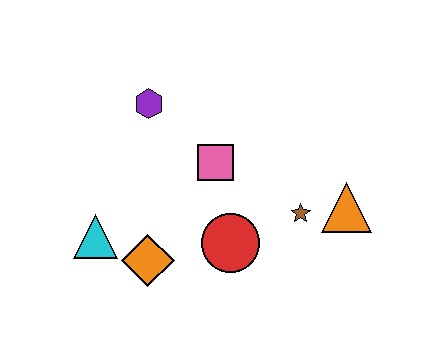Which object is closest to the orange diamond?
The cyan triangle is closest to the orange diamond.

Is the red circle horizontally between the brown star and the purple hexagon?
Yes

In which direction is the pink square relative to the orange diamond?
The pink square is above the orange diamond.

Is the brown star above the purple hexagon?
No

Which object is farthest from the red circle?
The purple hexagon is farthest from the red circle.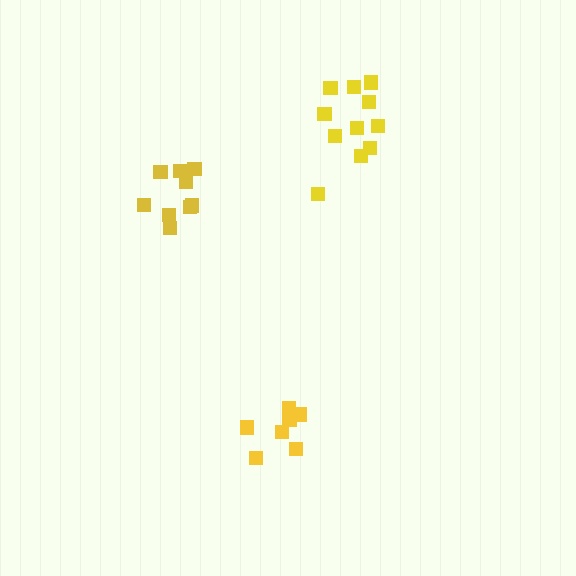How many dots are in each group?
Group 1: 11 dots, Group 2: 9 dots, Group 3: 8 dots (28 total).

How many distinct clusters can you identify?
There are 3 distinct clusters.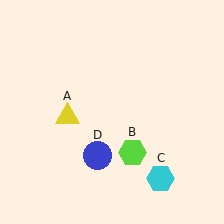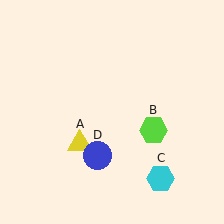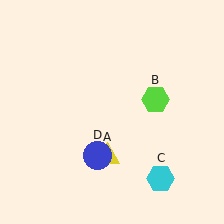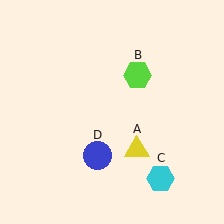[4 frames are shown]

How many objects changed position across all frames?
2 objects changed position: yellow triangle (object A), lime hexagon (object B).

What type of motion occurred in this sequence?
The yellow triangle (object A), lime hexagon (object B) rotated counterclockwise around the center of the scene.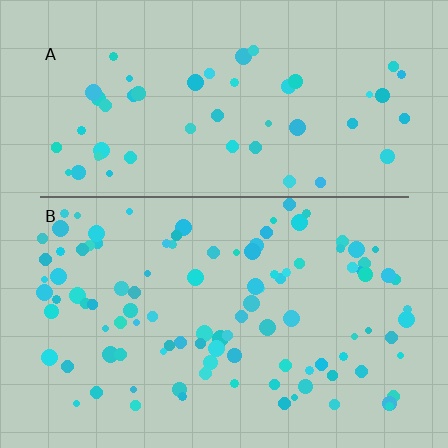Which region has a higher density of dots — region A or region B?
B (the bottom).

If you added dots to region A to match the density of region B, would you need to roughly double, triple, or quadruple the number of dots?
Approximately double.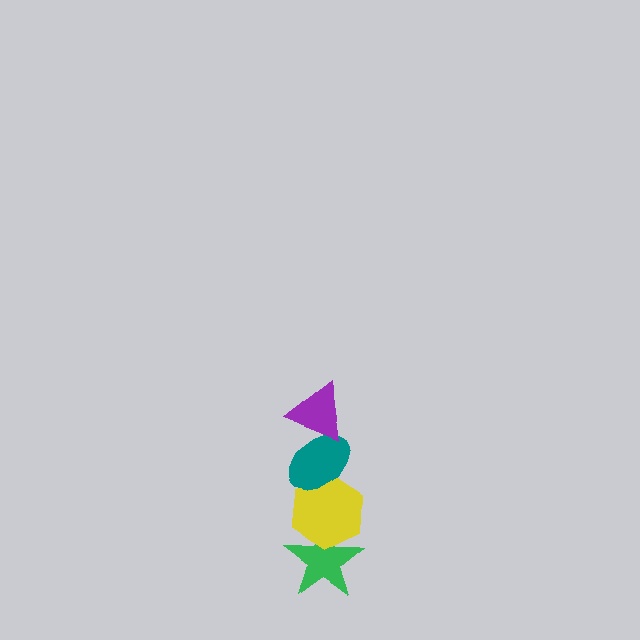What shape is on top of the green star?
The yellow hexagon is on top of the green star.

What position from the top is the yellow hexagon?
The yellow hexagon is 3rd from the top.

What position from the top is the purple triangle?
The purple triangle is 1st from the top.